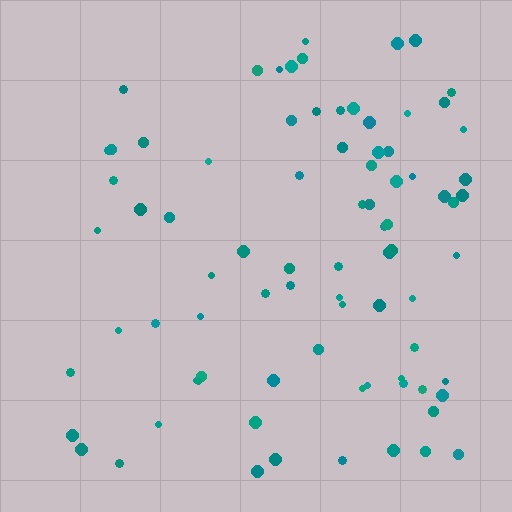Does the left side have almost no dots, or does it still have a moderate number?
Still a moderate number, just noticeably fewer than the right.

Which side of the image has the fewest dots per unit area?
The left.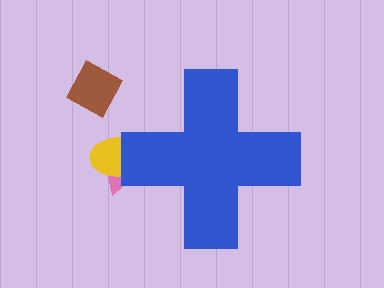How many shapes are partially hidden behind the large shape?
2 shapes are partially hidden.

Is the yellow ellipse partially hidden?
Yes, the yellow ellipse is partially hidden behind the blue cross.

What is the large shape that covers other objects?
A blue cross.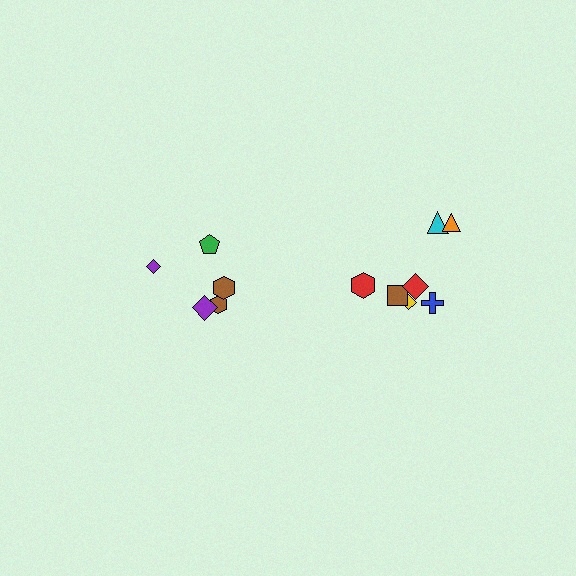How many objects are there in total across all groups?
There are 12 objects.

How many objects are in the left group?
There are 5 objects.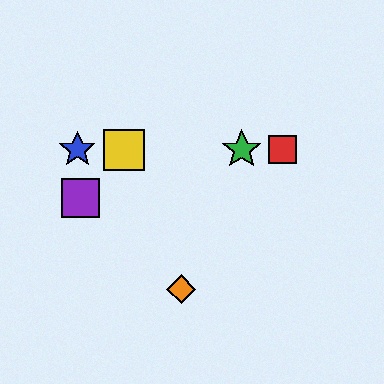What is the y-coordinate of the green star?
The green star is at y≈150.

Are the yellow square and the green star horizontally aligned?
Yes, both are at y≈150.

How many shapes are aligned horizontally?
4 shapes (the red square, the blue star, the green star, the yellow square) are aligned horizontally.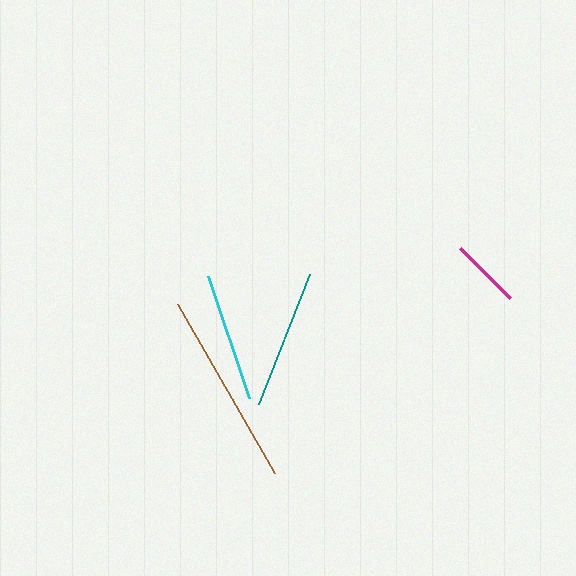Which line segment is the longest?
The brown line is the longest at approximately 195 pixels.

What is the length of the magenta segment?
The magenta segment is approximately 71 pixels long.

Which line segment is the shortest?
The magenta line is the shortest at approximately 71 pixels.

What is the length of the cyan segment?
The cyan segment is approximately 129 pixels long.